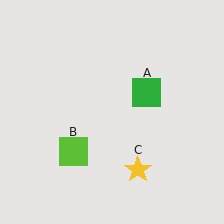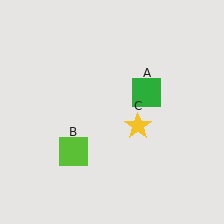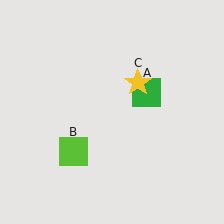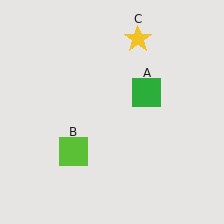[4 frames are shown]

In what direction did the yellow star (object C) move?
The yellow star (object C) moved up.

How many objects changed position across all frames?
1 object changed position: yellow star (object C).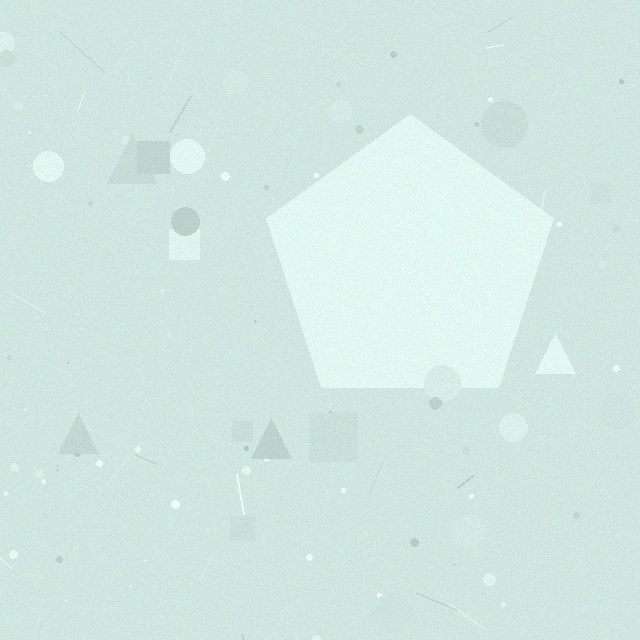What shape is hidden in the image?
A pentagon is hidden in the image.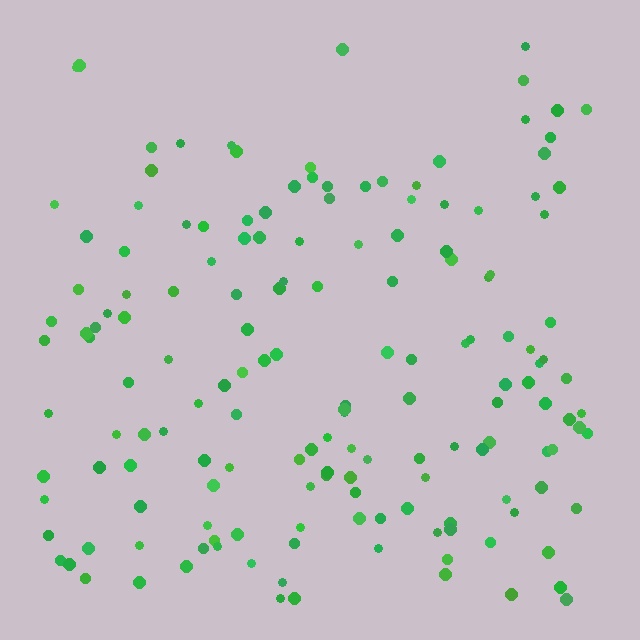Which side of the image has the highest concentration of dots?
The bottom.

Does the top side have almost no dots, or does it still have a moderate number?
Still a moderate number, just noticeably fewer than the bottom.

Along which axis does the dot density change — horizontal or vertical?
Vertical.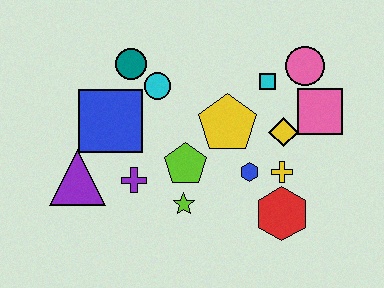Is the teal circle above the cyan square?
Yes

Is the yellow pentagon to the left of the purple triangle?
No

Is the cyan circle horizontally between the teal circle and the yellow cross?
Yes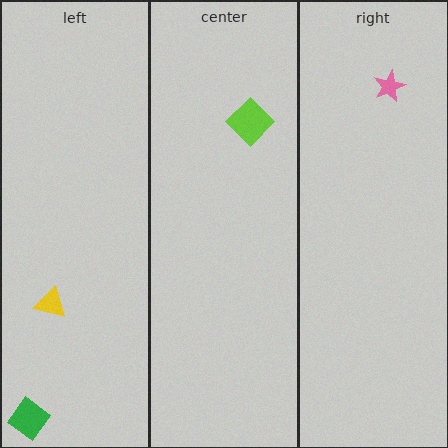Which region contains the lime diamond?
The center region.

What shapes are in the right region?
The pink star.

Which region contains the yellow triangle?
The left region.